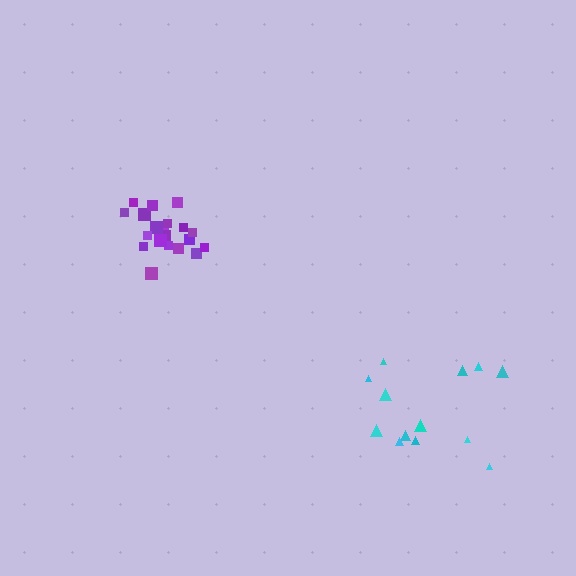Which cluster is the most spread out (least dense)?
Cyan.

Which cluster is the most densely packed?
Purple.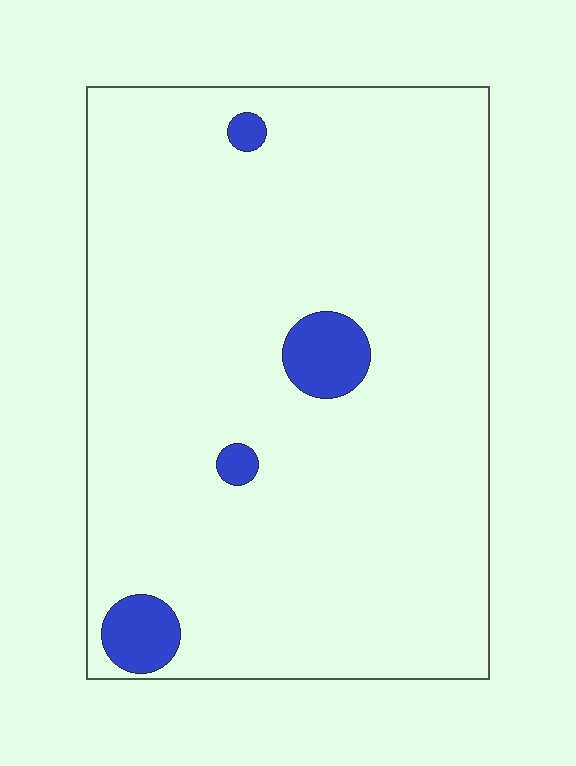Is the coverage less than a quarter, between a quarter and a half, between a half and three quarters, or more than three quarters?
Less than a quarter.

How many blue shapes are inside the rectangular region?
4.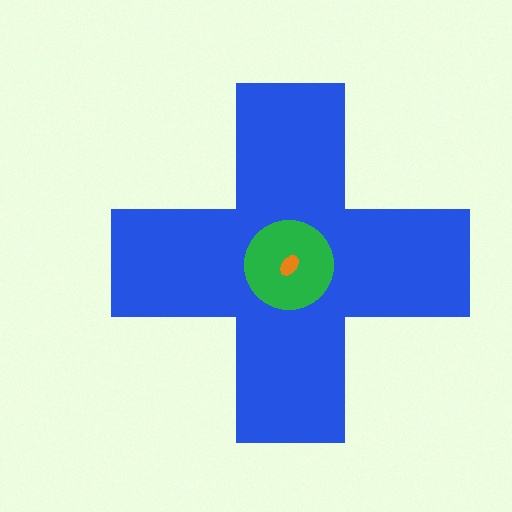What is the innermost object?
The orange ellipse.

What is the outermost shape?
The blue cross.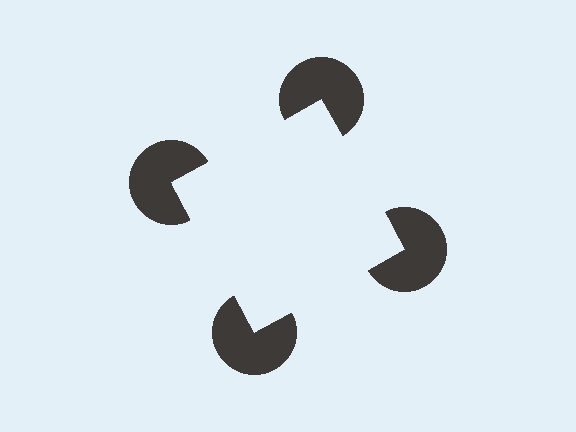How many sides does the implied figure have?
4 sides.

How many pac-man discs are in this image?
There are 4 — one at each vertex of the illusory square.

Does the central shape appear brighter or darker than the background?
It typically appears slightly brighter than the background, even though no actual brightness change is drawn.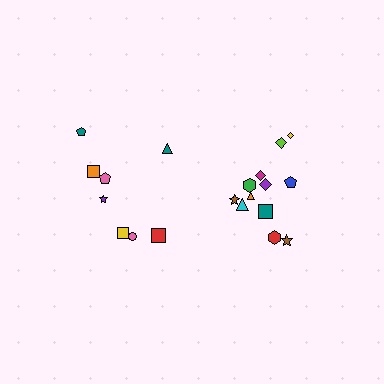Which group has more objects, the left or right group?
The right group.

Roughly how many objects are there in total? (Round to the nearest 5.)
Roughly 20 objects in total.